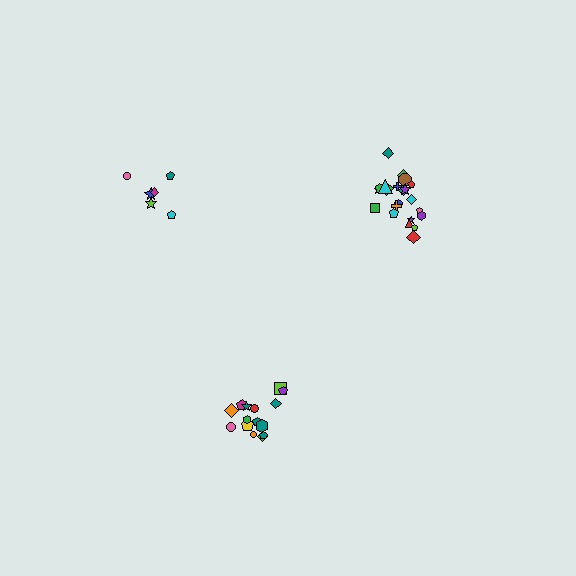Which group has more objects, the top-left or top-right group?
The top-right group.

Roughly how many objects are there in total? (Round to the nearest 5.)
Roughly 45 objects in total.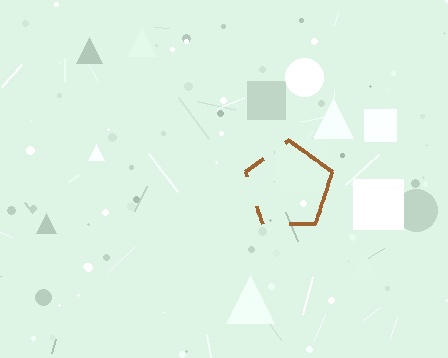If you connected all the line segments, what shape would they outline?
They would outline a pentagon.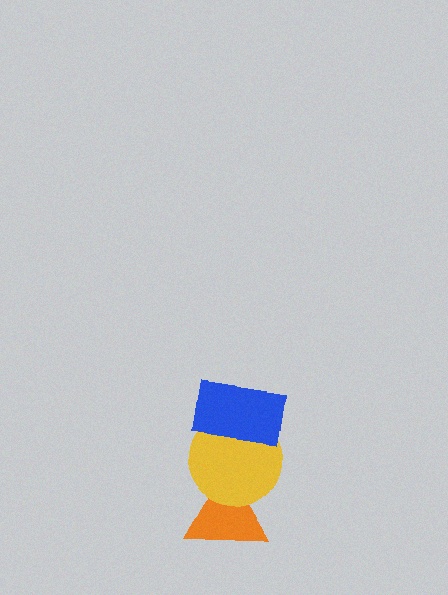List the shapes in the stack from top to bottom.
From top to bottom: the blue rectangle, the yellow circle, the orange triangle.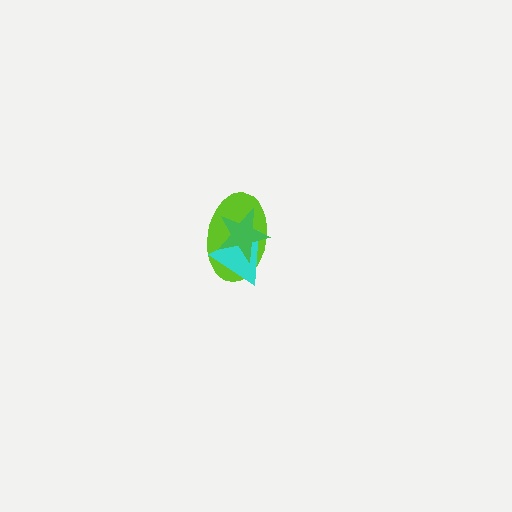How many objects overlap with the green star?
2 objects overlap with the green star.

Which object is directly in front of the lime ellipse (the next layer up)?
The cyan triangle is directly in front of the lime ellipse.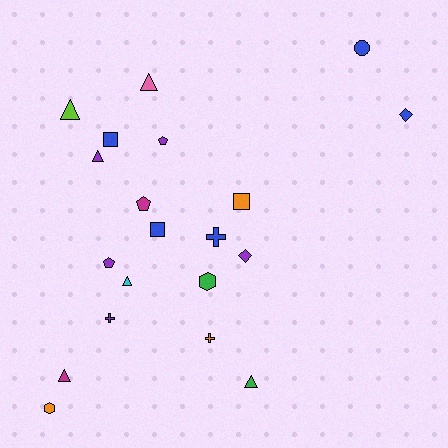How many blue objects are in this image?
There are 5 blue objects.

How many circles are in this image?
There is 1 circle.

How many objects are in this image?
There are 20 objects.